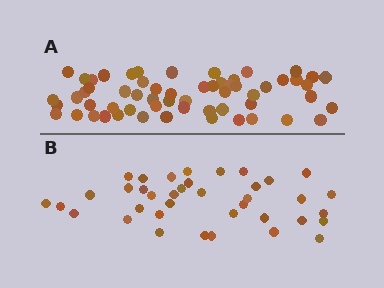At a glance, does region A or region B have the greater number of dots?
Region A (the top region) has more dots.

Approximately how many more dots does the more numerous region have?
Region A has approximately 20 more dots than region B.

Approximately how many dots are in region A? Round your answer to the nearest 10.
About 60 dots. (The exact count is 59, which rounds to 60.)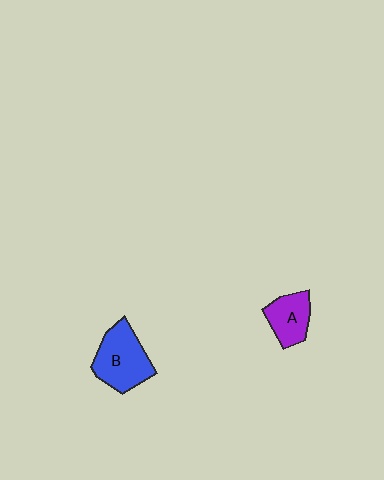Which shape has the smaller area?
Shape A (purple).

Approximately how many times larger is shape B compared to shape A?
Approximately 1.5 times.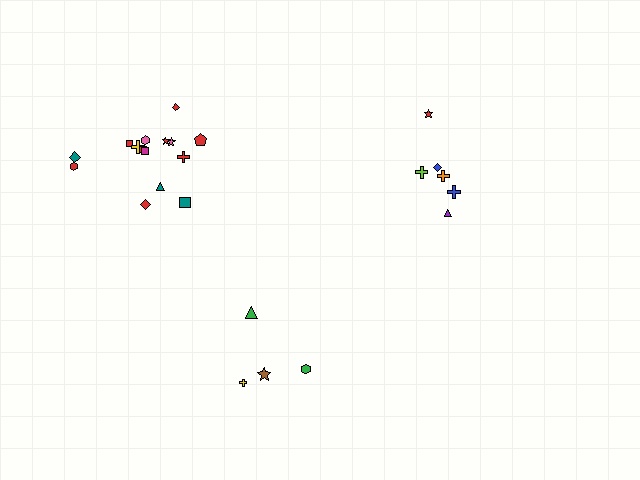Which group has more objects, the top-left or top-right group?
The top-left group.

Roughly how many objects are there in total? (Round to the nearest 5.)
Roughly 25 objects in total.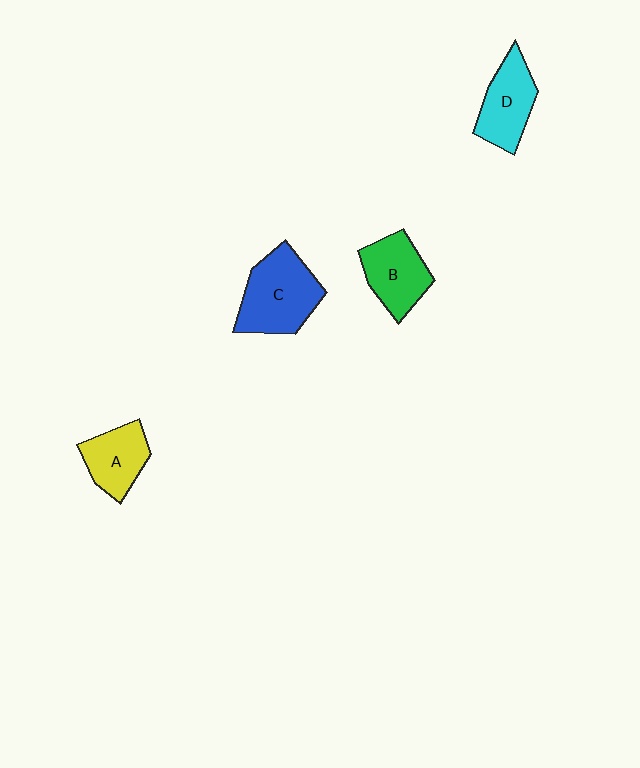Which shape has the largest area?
Shape C (blue).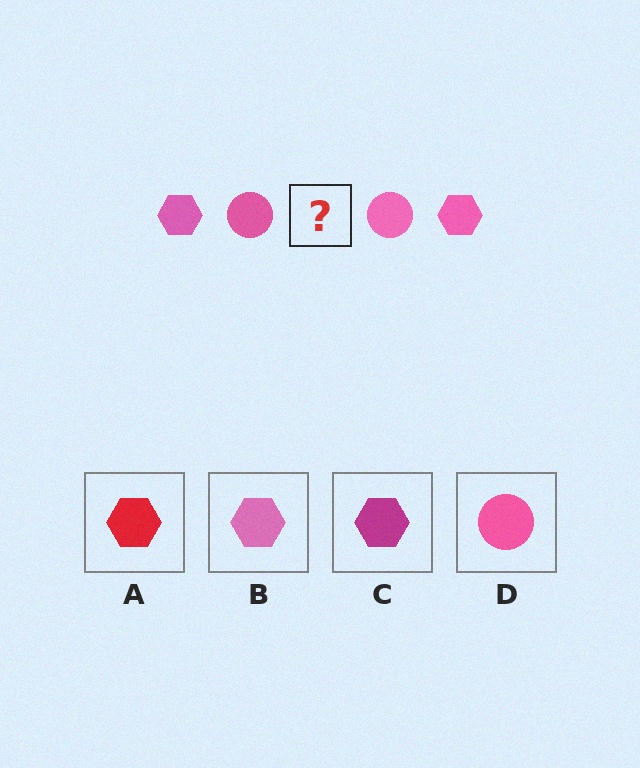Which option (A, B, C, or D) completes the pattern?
B.